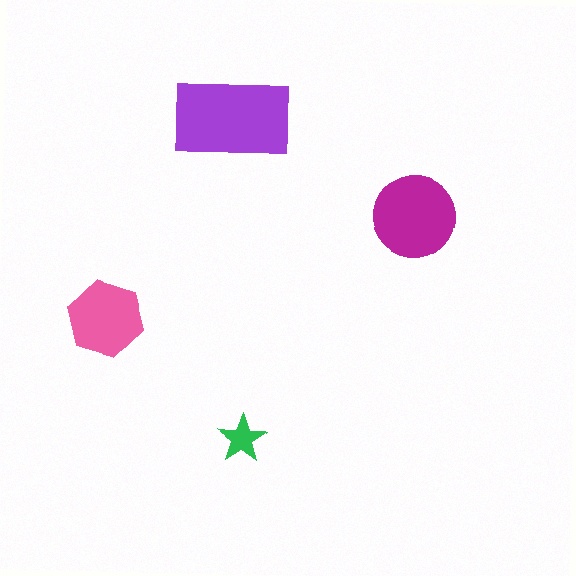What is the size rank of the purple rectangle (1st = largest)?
1st.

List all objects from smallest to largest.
The green star, the pink hexagon, the magenta circle, the purple rectangle.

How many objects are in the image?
There are 4 objects in the image.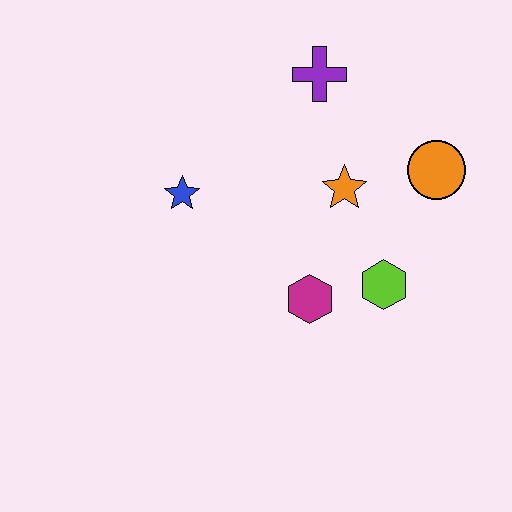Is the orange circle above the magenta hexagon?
Yes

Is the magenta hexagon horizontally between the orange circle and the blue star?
Yes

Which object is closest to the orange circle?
The orange star is closest to the orange circle.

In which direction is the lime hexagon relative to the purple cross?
The lime hexagon is below the purple cross.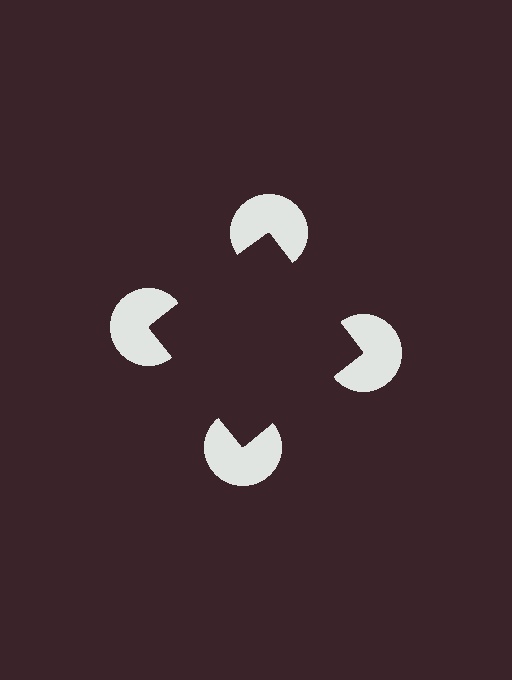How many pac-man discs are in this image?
There are 4 — one at each vertex of the illusory square.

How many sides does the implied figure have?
4 sides.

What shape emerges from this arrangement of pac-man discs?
An illusory square — its edges are inferred from the aligned wedge cuts in the pac-man discs, not physically drawn.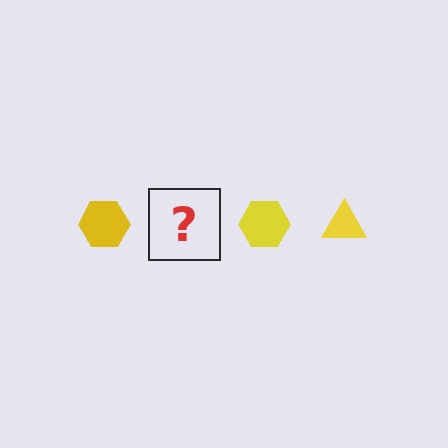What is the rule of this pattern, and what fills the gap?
The rule is that the pattern cycles through hexagon, triangle shapes in yellow. The gap should be filled with a yellow triangle.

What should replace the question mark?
The question mark should be replaced with a yellow triangle.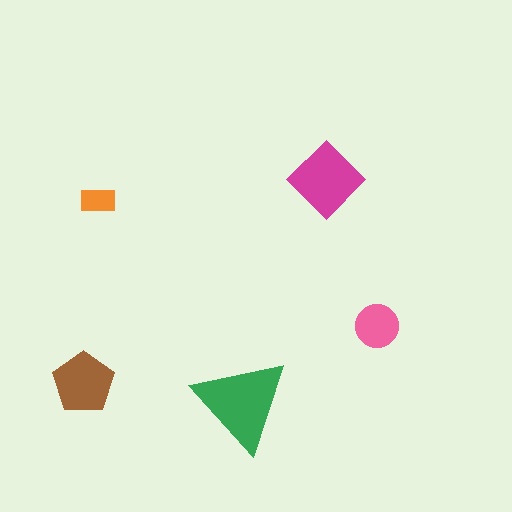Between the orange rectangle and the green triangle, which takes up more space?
The green triangle.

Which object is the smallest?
The orange rectangle.